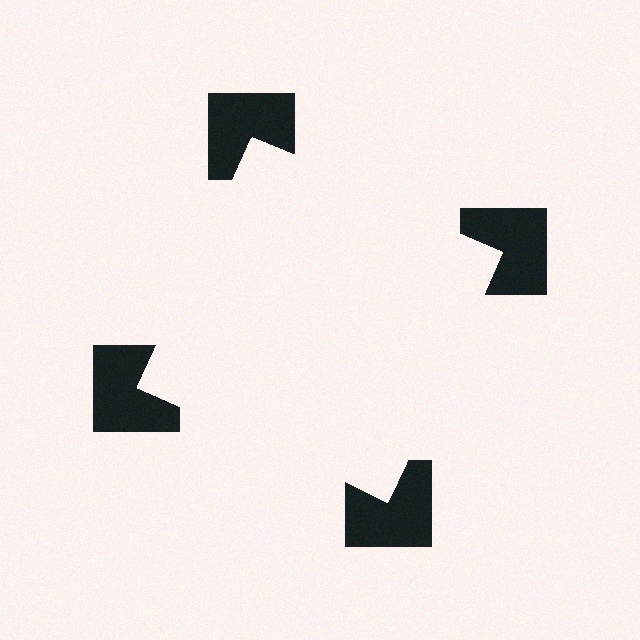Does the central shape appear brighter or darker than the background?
It typically appears slightly brighter than the background, even though no actual brightness change is drawn.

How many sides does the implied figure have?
4 sides.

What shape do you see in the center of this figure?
An illusory square — its edges are inferred from the aligned wedge cuts in the notched squares, not physically drawn.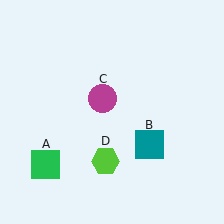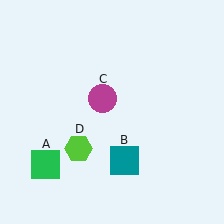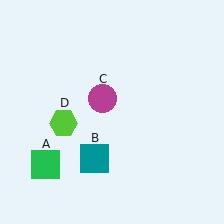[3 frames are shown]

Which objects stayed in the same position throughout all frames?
Green square (object A) and magenta circle (object C) remained stationary.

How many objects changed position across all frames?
2 objects changed position: teal square (object B), lime hexagon (object D).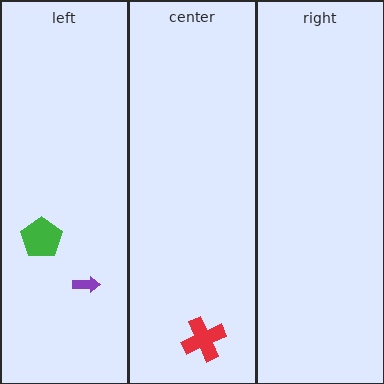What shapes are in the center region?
The red cross.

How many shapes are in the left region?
2.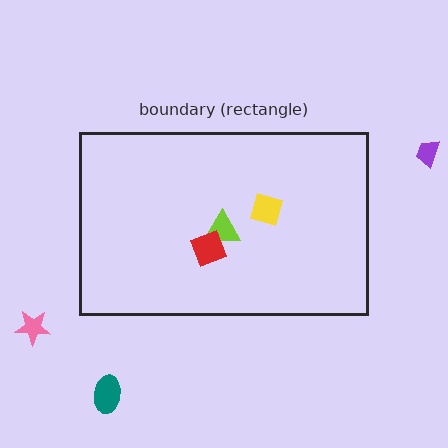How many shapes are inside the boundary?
3 inside, 3 outside.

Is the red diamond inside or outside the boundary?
Inside.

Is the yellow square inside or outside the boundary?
Inside.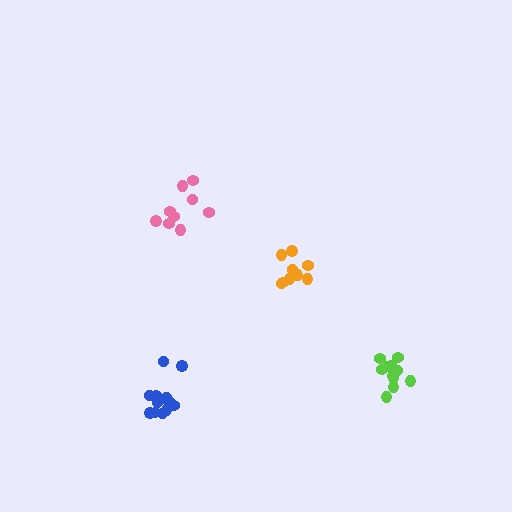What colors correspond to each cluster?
The clusters are colored: lime, blue, orange, pink.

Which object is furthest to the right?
The lime cluster is rightmost.